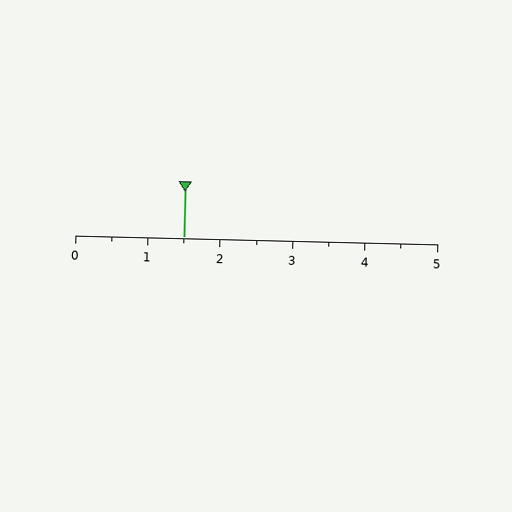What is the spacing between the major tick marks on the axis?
The major ticks are spaced 1 apart.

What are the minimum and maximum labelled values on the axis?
The axis runs from 0 to 5.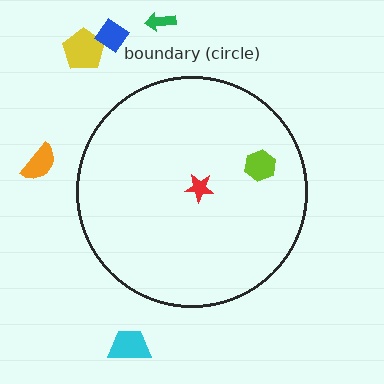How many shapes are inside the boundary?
2 inside, 5 outside.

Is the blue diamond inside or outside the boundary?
Outside.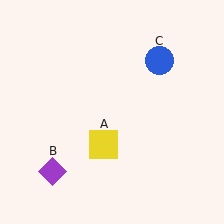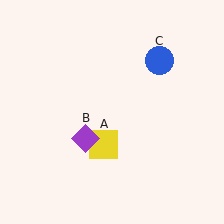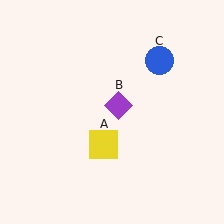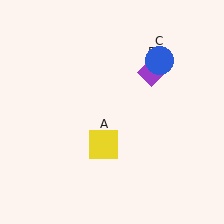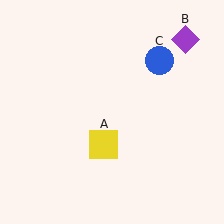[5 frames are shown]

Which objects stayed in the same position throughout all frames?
Yellow square (object A) and blue circle (object C) remained stationary.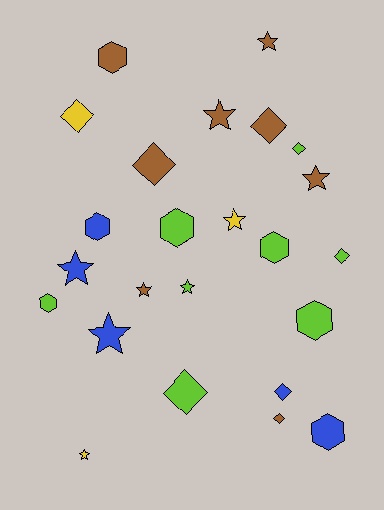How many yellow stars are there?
There are 2 yellow stars.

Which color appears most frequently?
Lime, with 8 objects.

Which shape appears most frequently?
Star, with 9 objects.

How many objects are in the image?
There are 24 objects.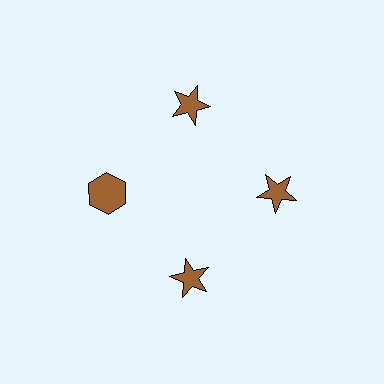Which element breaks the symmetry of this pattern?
The brown hexagon at roughly the 9 o'clock position breaks the symmetry. All other shapes are brown stars.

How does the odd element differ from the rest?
It has a different shape: hexagon instead of star.